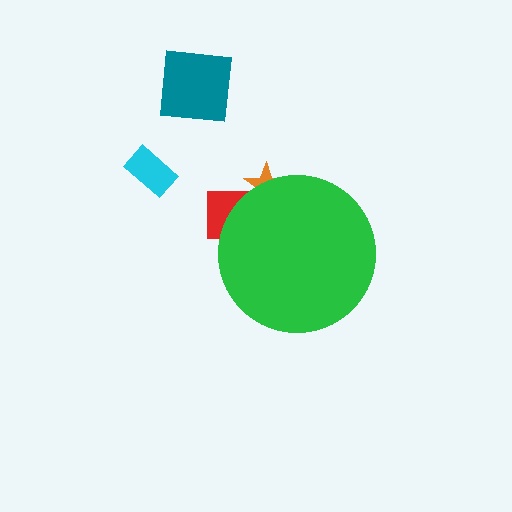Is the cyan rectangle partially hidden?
No, the cyan rectangle is fully visible.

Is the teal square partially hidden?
No, the teal square is fully visible.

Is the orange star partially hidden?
Yes, the orange star is partially hidden behind the green circle.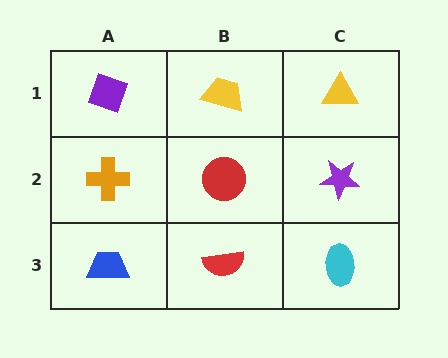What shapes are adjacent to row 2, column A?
A purple diamond (row 1, column A), a blue trapezoid (row 3, column A), a red circle (row 2, column B).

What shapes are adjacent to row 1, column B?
A red circle (row 2, column B), a purple diamond (row 1, column A), a yellow triangle (row 1, column C).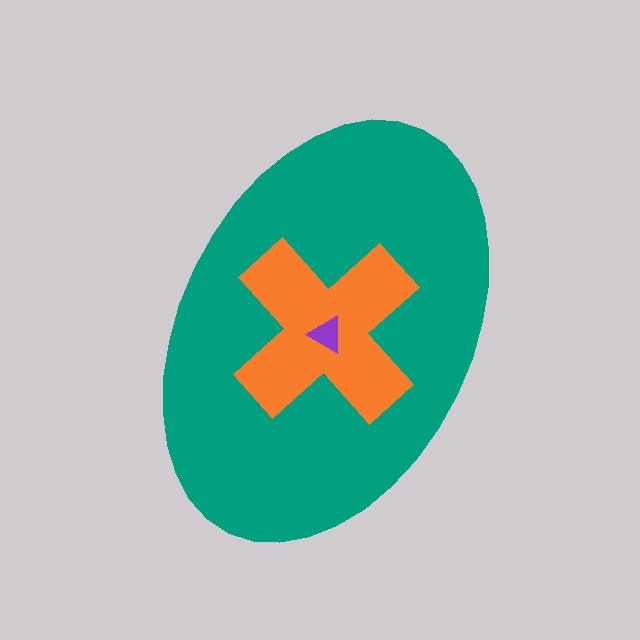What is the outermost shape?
The teal ellipse.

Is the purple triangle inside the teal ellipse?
Yes.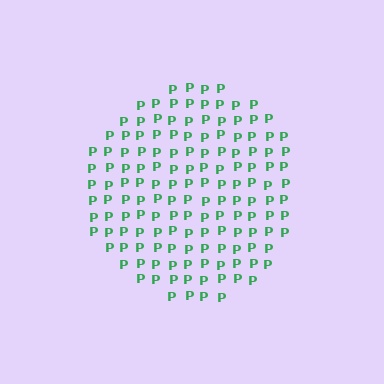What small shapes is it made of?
It is made of small letter P's.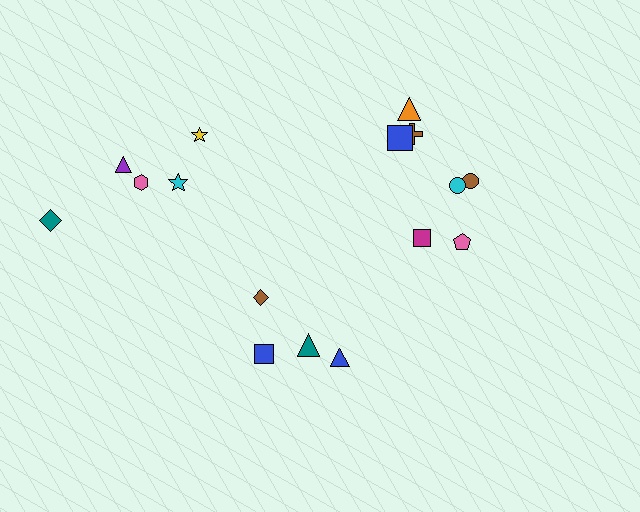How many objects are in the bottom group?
There are 4 objects.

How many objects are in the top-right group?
There are 7 objects.